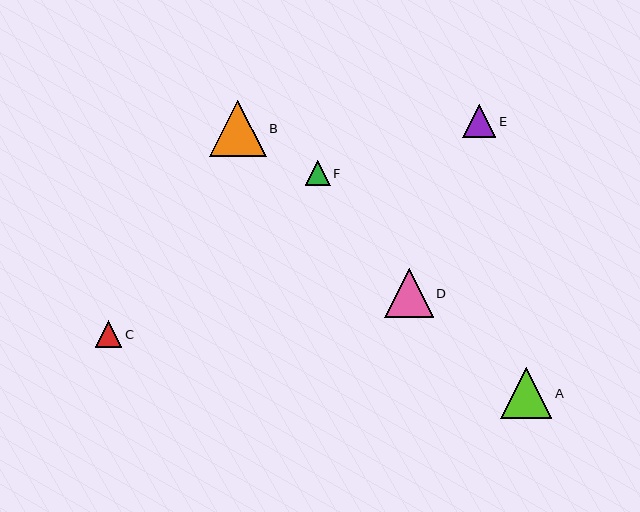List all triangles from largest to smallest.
From largest to smallest: B, A, D, E, C, F.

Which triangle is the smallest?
Triangle F is the smallest with a size of approximately 25 pixels.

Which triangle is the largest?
Triangle B is the largest with a size of approximately 56 pixels.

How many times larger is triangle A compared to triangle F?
Triangle A is approximately 2.0 times the size of triangle F.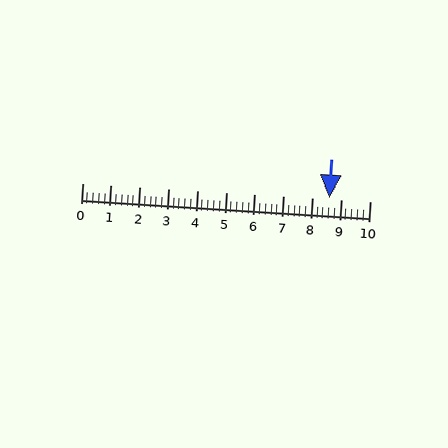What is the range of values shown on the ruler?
The ruler shows values from 0 to 10.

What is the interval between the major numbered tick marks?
The major tick marks are spaced 1 units apart.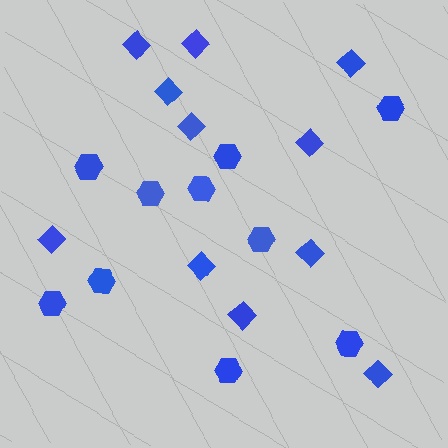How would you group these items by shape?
There are 2 groups: one group of hexagons (10) and one group of diamonds (11).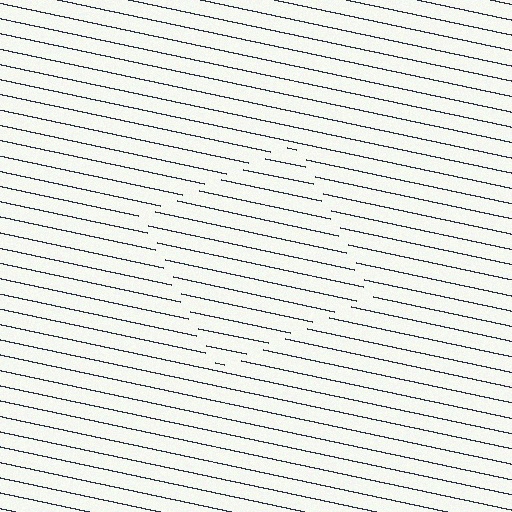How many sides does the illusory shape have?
4 sides — the line-ends trace a square.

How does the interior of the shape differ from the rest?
The interior of the shape contains the same grating, shifted by half a period — the contour is defined by the phase discontinuity where line-ends from the inner and outer gratings abut.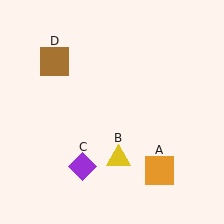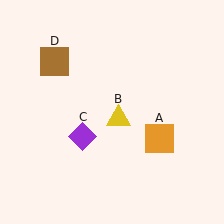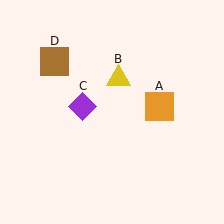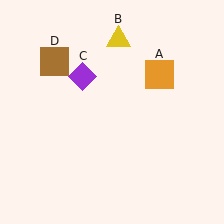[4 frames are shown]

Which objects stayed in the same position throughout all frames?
Brown square (object D) remained stationary.